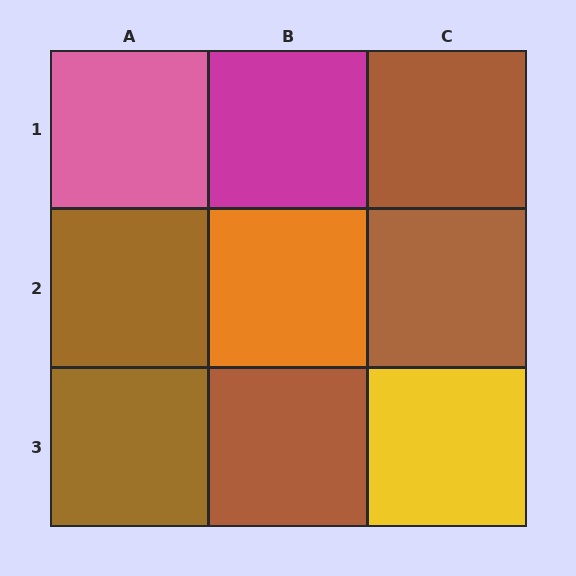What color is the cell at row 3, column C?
Yellow.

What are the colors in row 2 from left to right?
Brown, orange, brown.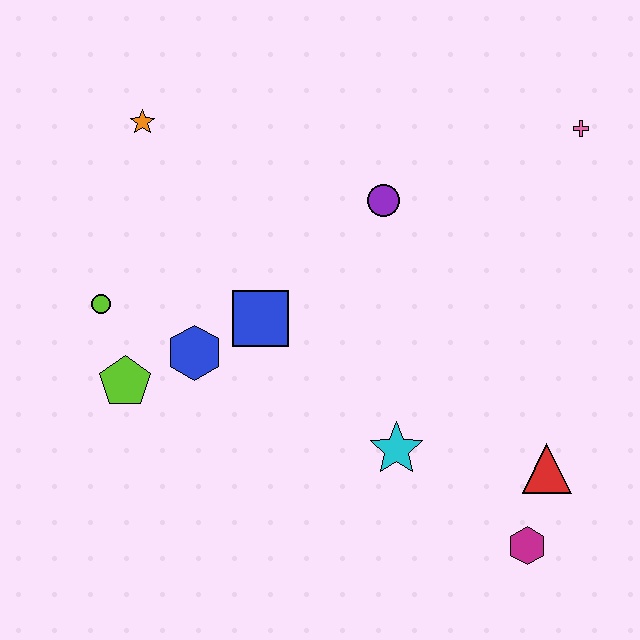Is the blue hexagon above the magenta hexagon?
Yes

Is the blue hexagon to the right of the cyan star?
No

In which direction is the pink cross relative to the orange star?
The pink cross is to the right of the orange star.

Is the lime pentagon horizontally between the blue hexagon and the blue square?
No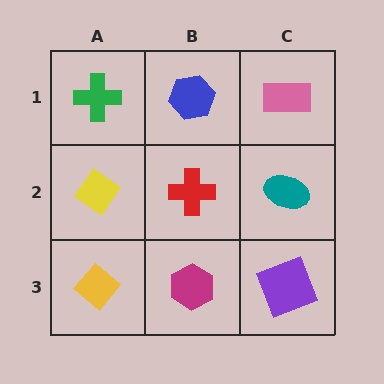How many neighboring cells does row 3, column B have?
3.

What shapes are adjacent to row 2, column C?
A pink rectangle (row 1, column C), a purple square (row 3, column C), a red cross (row 2, column B).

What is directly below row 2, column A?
A yellow diamond.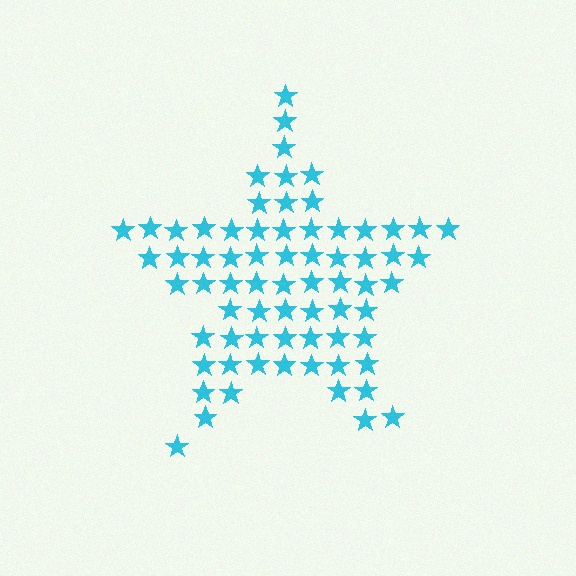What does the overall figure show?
The overall figure shows a star.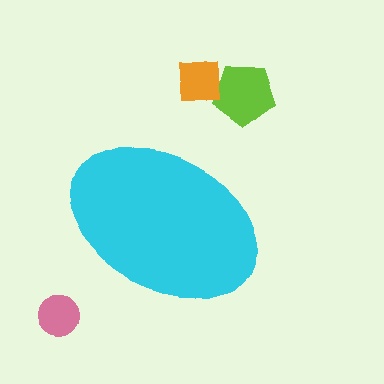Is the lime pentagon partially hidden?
No, the lime pentagon is fully visible.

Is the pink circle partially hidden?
No, the pink circle is fully visible.